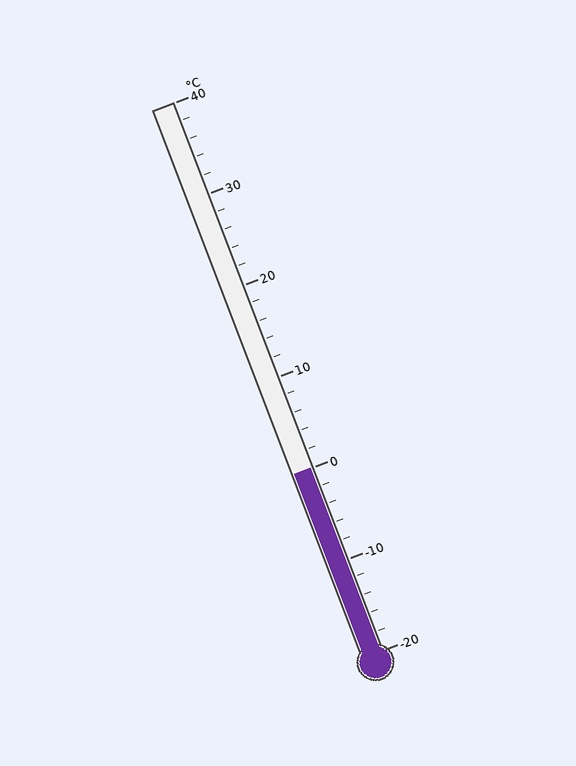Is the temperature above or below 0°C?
The temperature is at 0°C.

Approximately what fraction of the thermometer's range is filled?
The thermometer is filled to approximately 35% of its range.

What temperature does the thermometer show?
The thermometer shows approximately 0°C.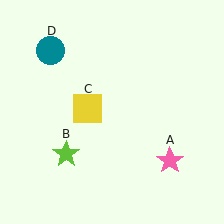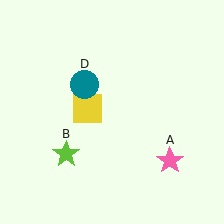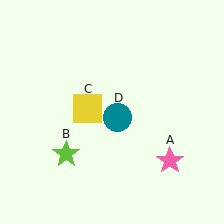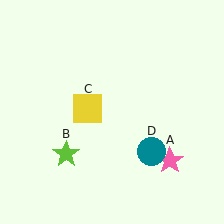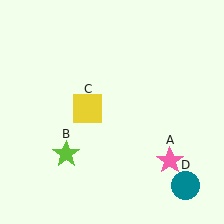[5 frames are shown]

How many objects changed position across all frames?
1 object changed position: teal circle (object D).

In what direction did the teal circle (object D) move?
The teal circle (object D) moved down and to the right.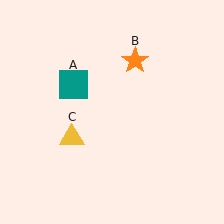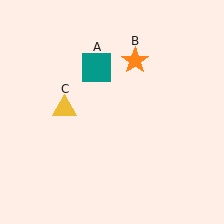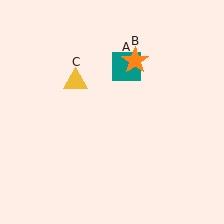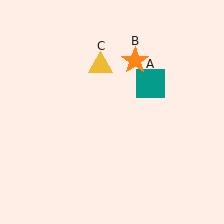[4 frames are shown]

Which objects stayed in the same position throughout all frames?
Orange star (object B) remained stationary.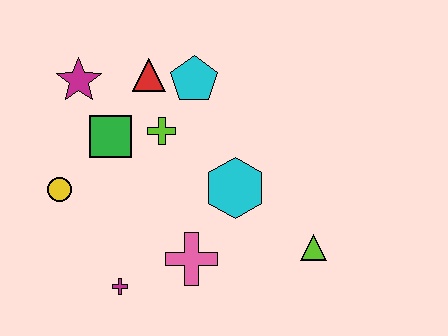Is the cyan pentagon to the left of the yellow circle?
No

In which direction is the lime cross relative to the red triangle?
The lime cross is below the red triangle.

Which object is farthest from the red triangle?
The lime triangle is farthest from the red triangle.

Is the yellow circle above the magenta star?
No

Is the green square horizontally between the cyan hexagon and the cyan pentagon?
No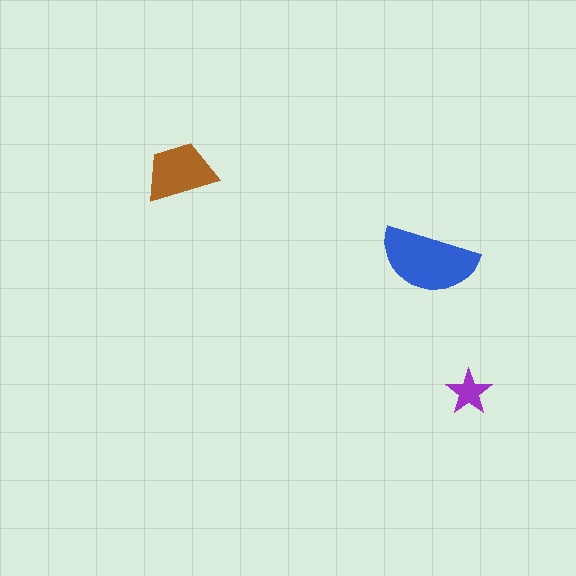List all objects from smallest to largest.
The purple star, the brown trapezoid, the blue semicircle.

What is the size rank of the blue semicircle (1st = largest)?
1st.